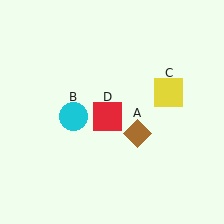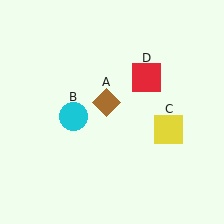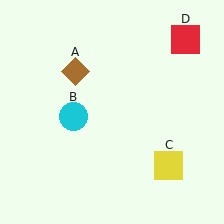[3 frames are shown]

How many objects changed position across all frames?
3 objects changed position: brown diamond (object A), yellow square (object C), red square (object D).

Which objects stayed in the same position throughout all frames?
Cyan circle (object B) remained stationary.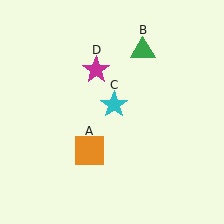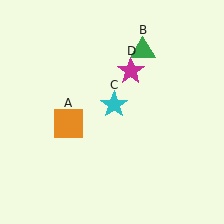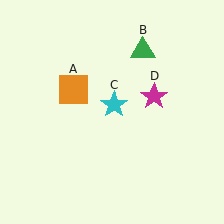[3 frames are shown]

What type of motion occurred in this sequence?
The orange square (object A), magenta star (object D) rotated clockwise around the center of the scene.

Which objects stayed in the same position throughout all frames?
Green triangle (object B) and cyan star (object C) remained stationary.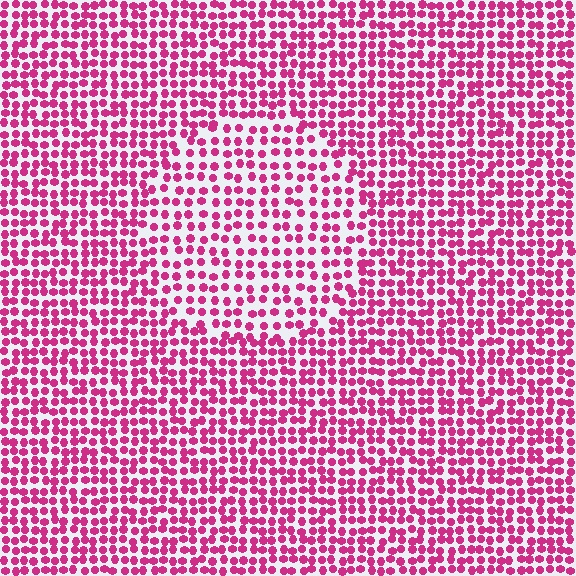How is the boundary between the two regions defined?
The boundary is defined by a change in element density (approximately 1.5x ratio). All elements are the same color, size, and shape.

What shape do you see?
I see a circle.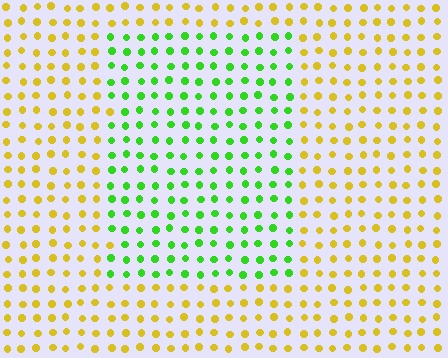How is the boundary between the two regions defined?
The boundary is defined purely by a slight shift in hue (about 62 degrees). Spacing, size, and orientation are identical on both sides.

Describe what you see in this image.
The image is filled with small yellow elements in a uniform arrangement. A rectangle-shaped region is visible where the elements are tinted to a slightly different hue, forming a subtle color boundary.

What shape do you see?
I see a rectangle.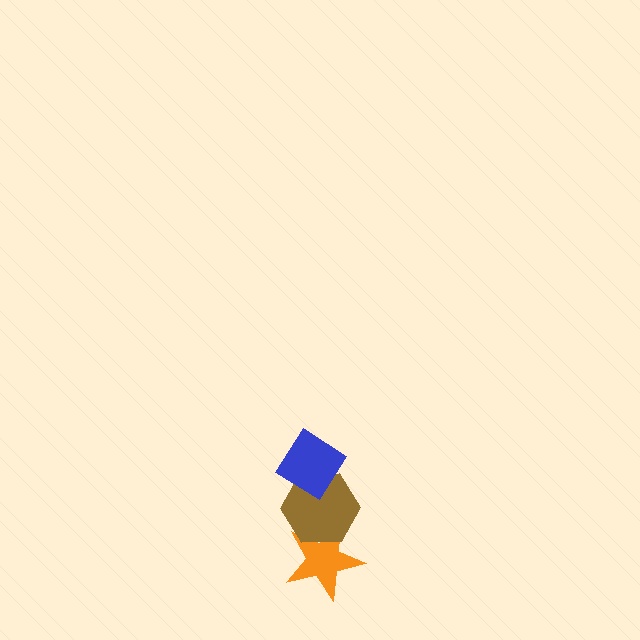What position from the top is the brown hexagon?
The brown hexagon is 2nd from the top.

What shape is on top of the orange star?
The brown hexagon is on top of the orange star.